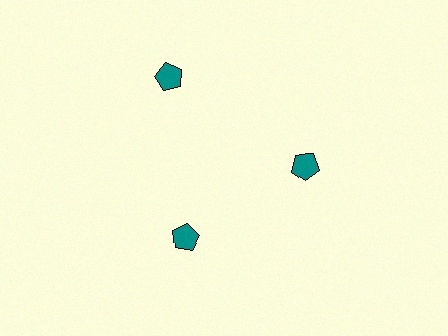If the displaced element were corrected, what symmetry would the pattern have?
It would have 3-fold rotational symmetry — the pattern would map onto itself every 120 degrees.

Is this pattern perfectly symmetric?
No. The 3 teal pentagons are arranged in a ring, but one element near the 11 o'clock position is pushed outward from the center, breaking the 3-fold rotational symmetry.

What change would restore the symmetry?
The symmetry would be restored by moving it inward, back onto the ring so that all 3 pentagons sit at equal angles and equal distance from the center.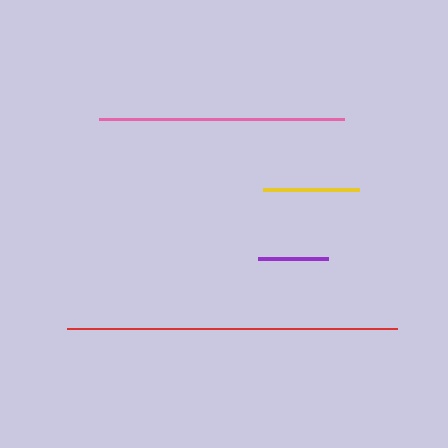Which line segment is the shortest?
The purple line is the shortest at approximately 70 pixels.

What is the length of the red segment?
The red segment is approximately 329 pixels long.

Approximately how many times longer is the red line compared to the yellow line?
The red line is approximately 3.4 times the length of the yellow line.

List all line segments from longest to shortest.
From longest to shortest: red, pink, yellow, purple.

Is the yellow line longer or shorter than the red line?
The red line is longer than the yellow line.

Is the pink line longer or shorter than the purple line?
The pink line is longer than the purple line.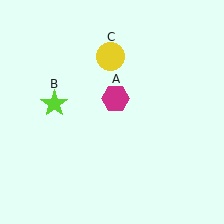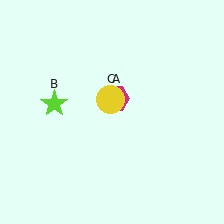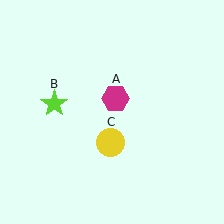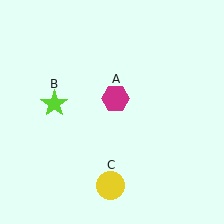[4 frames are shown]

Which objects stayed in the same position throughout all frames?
Magenta hexagon (object A) and lime star (object B) remained stationary.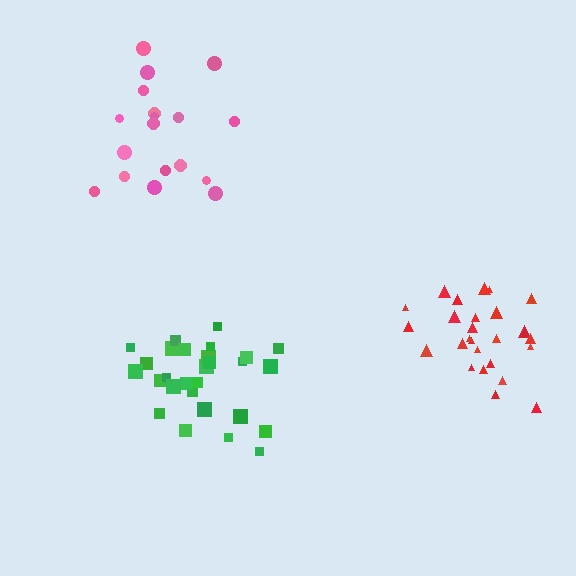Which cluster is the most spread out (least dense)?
Pink.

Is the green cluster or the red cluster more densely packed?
Green.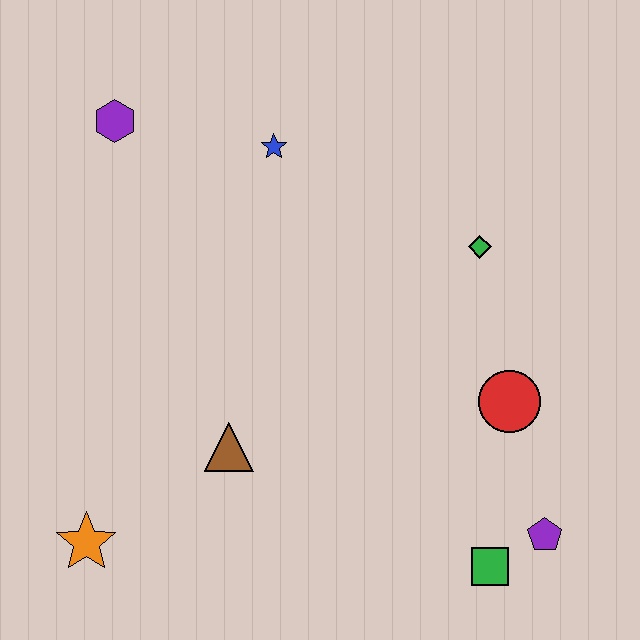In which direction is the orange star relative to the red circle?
The orange star is to the left of the red circle.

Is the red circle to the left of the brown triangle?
No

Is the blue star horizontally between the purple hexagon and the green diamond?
Yes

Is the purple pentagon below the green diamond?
Yes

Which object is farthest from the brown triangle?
The purple hexagon is farthest from the brown triangle.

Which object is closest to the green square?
The purple pentagon is closest to the green square.